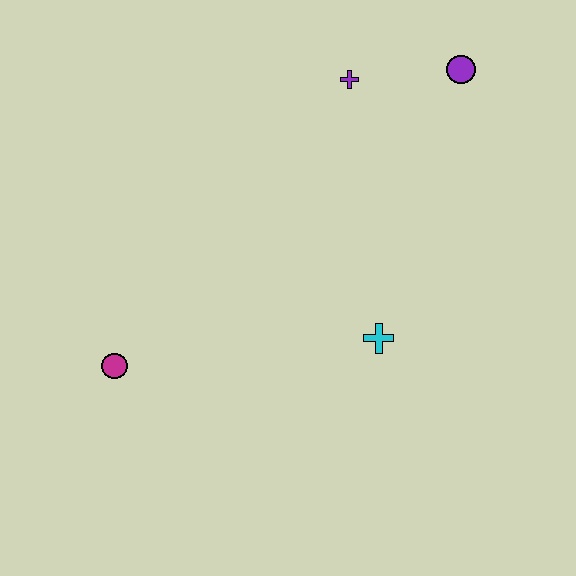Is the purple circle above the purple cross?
Yes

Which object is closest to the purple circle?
The purple cross is closest to the purple circle.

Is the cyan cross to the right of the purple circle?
No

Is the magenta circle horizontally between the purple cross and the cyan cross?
No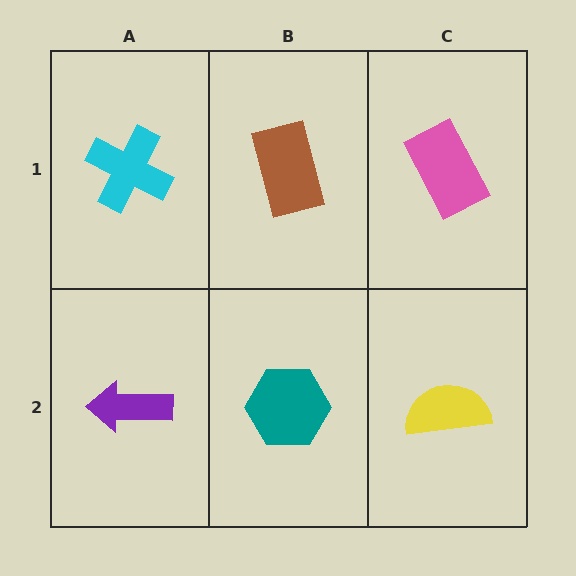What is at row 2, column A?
A purple arrow.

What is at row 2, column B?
A teal hexagon.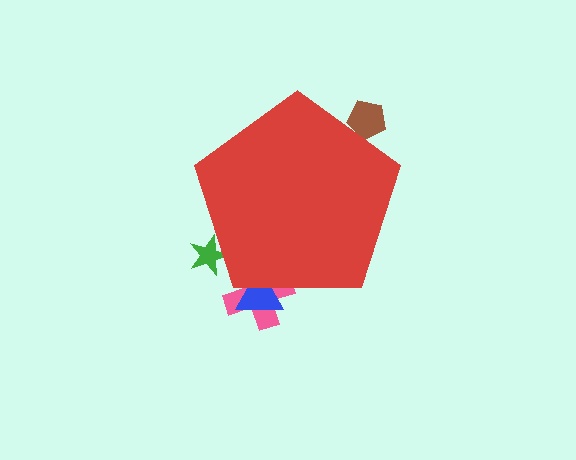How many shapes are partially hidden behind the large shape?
4 shapes are partially hidden.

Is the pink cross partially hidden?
Yes, the pink cross is partially hidden behind the red pentagon.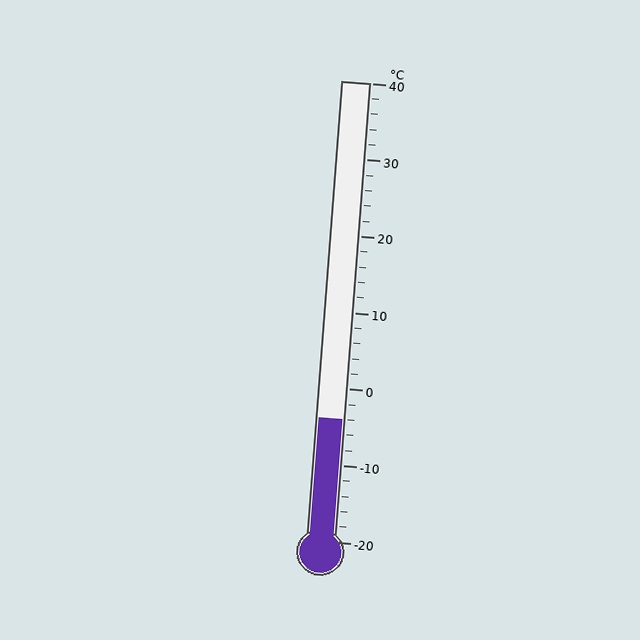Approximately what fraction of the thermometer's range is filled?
The thermometer is filled to approximately 25% of its range.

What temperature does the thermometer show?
The thermometer shows approximately -4°C.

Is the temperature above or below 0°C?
The temperature is below 0°C.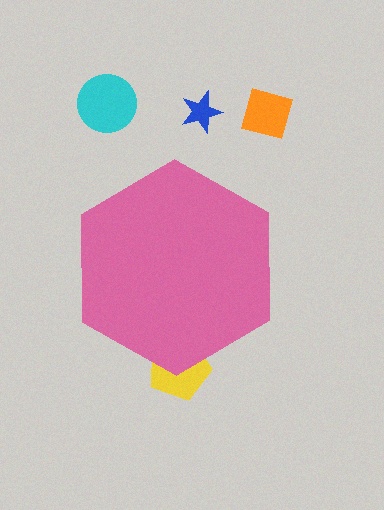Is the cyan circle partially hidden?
No, the cyan circle is fully visible.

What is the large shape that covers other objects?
A pink hexagon.